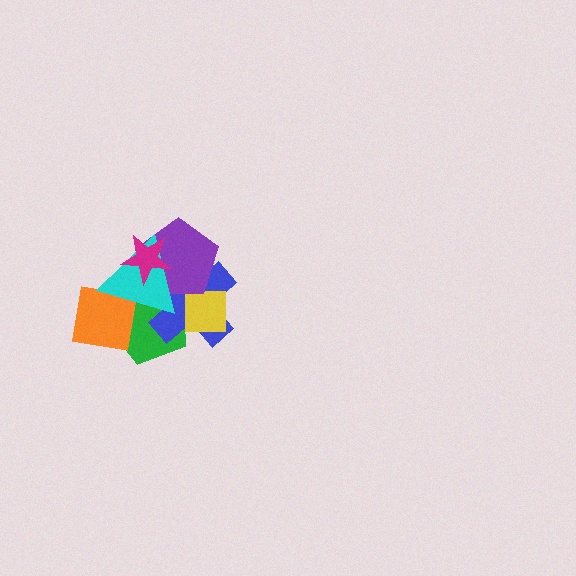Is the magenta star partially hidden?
No, no other shape covers it.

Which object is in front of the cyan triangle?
The magenta star is in front of the cyan triangle.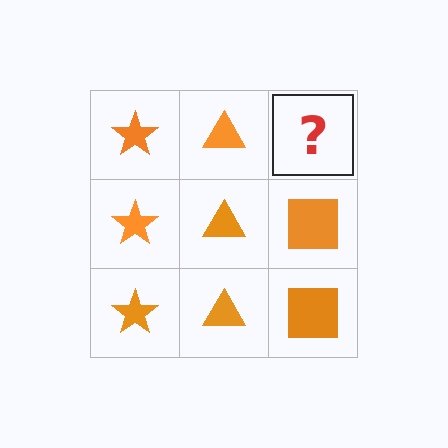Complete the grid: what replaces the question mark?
The question mark should be replaced with an orange square.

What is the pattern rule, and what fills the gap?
The rule is that each column has a consistent shape. The gap should be filled with an orange square.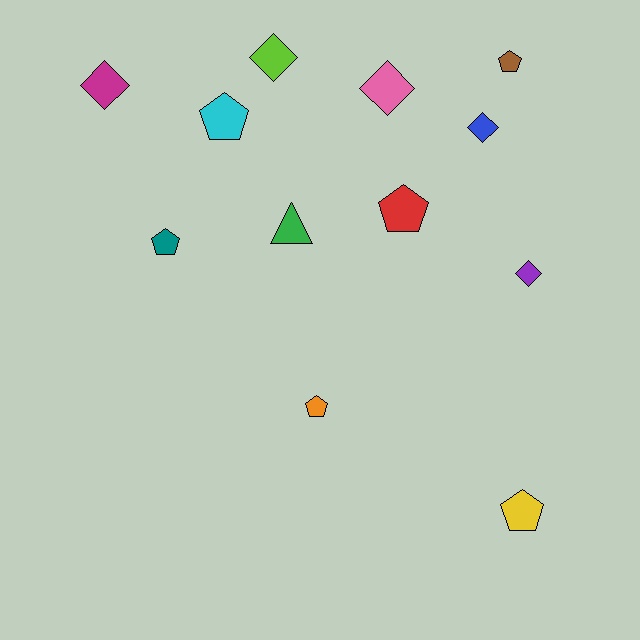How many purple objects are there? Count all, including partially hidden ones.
There is 1 purple object.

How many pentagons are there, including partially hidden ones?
There are 6 pentagons.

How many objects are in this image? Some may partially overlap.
There are 12 objects.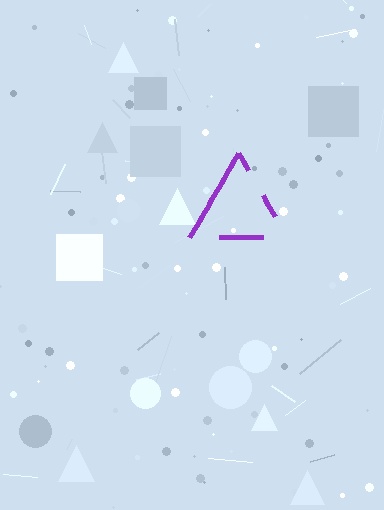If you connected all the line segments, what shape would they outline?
They would outline a triangle.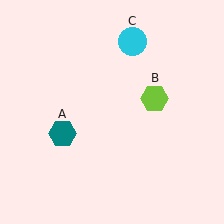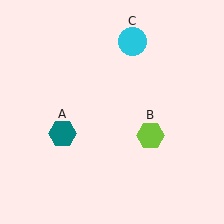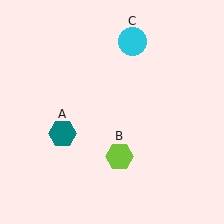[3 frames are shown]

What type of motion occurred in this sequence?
The lime hexagon (object B) rotated clockwise around the center of the scene.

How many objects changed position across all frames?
1 object changed position: lime hexagon (object B).